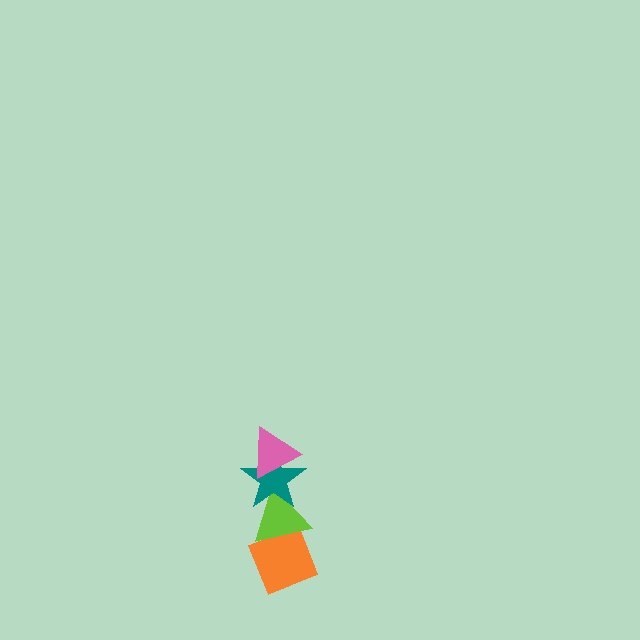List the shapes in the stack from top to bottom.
From top to bottom: the pink triangle, the teal star, the lime triangle, the orange diamond.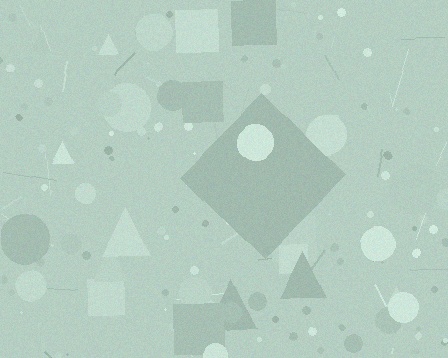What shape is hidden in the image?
A diamond is hidden in the image.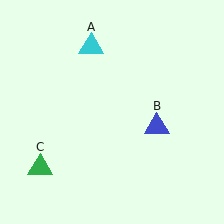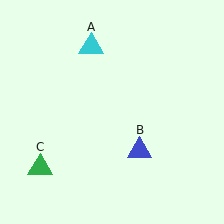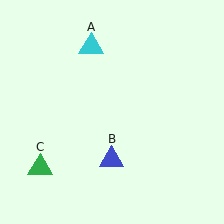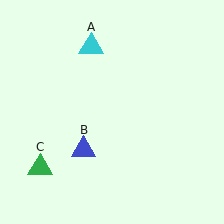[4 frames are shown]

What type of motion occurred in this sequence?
The blue triangle (object B) rotated clockwise around the center of the scene.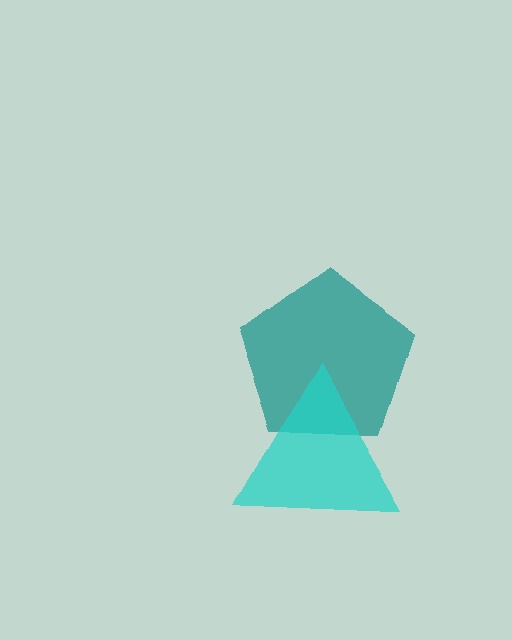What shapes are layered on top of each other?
The layered shapes are: a teal pentagon, a cyan triangle.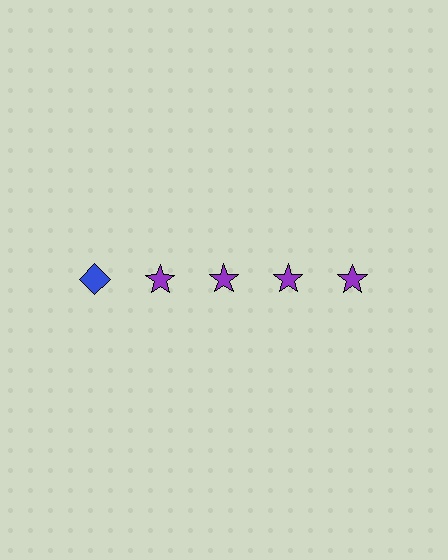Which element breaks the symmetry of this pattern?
The blue diamond in the top row, leftmost column breaks the symmetry. All other shapes are purple stars.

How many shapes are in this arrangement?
There are 5 shapes arranged in a grid pattern.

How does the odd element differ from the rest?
It differs in both color (blue instead of purple) and shape (diamond instead of star).